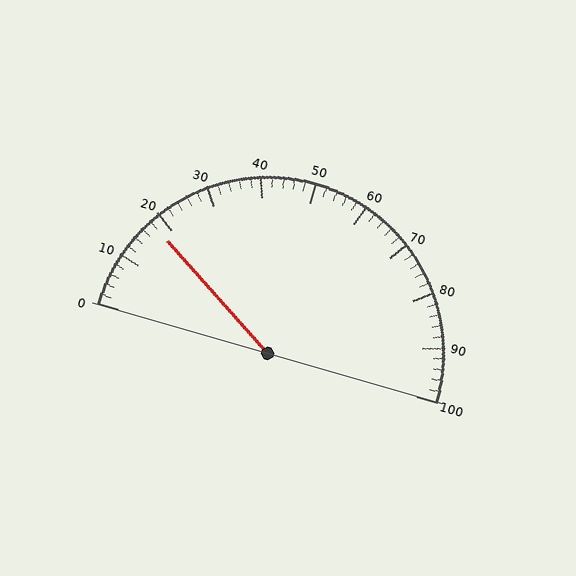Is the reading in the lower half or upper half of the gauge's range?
The reading is in the lower half of the range (0 to 100).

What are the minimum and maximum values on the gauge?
The gauge ranges from 0 to 100.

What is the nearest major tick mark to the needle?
The nearest major tick mark is 20.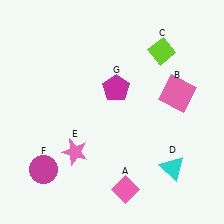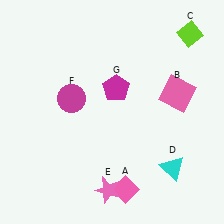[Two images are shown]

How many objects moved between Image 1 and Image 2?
3 objects moved between the two images.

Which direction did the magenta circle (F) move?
The magenta circle (F) moved up.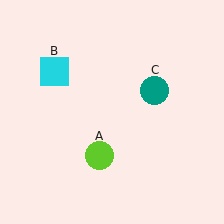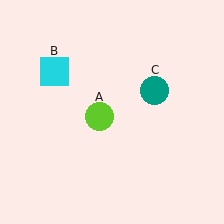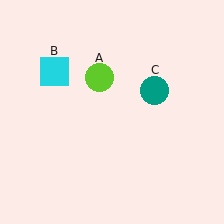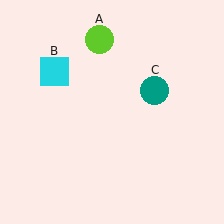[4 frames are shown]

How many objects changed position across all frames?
1 object changed position: lime circle (object A).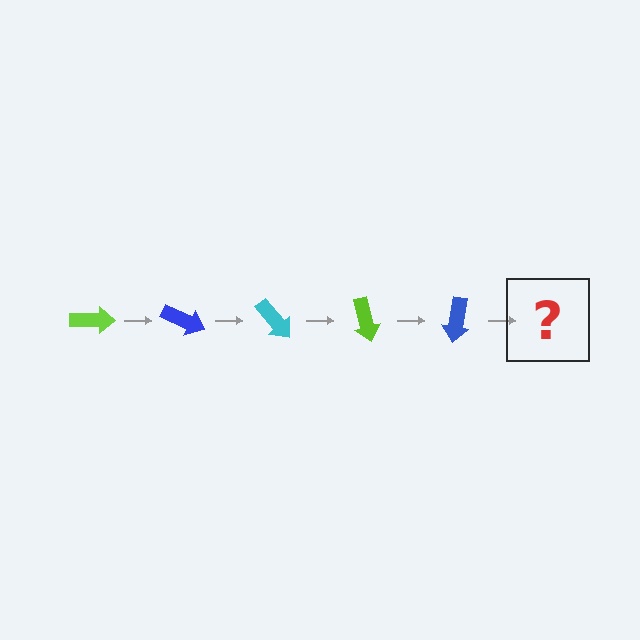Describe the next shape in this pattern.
It should be a cyan arrow, rotated 125 degrees from the start.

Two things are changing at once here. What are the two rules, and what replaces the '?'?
The two rules are that it rotates 25 degrees each step and the color cycles through lime, blue, and cyan. The '?' should be a cyan arrow, rotated 125 degrees from the start.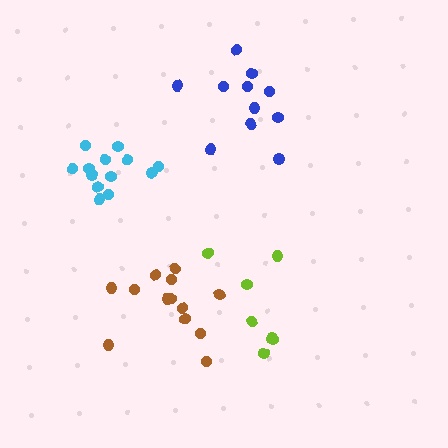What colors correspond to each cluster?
The clusters are colored: cyan, brown, lime, blue.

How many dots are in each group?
Group 1: 13 dots, Group 2: 13 dots, Group 3: 7 dots, Group 4: 11 dots (44 total).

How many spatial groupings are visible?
There are 4 spatial groupings.